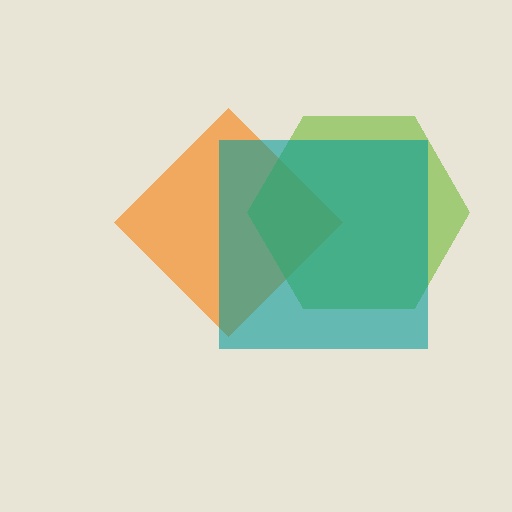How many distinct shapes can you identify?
There are 3 distinct shapes: an orange diamond, a lime hexagon, a teal square.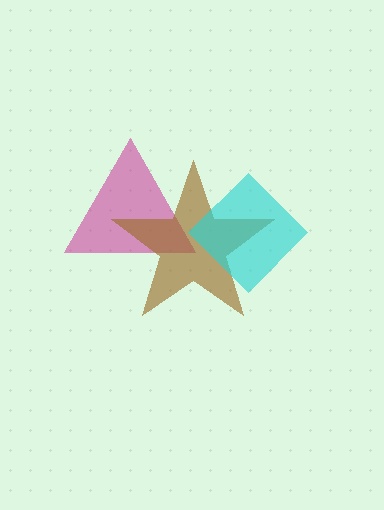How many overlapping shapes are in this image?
There are 3 overlapping shapes in the image.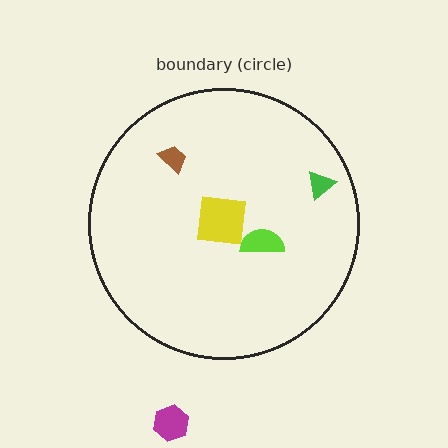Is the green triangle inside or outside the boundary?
Inside.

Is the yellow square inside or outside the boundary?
Inside.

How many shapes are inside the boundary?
4 inside, 1 outside.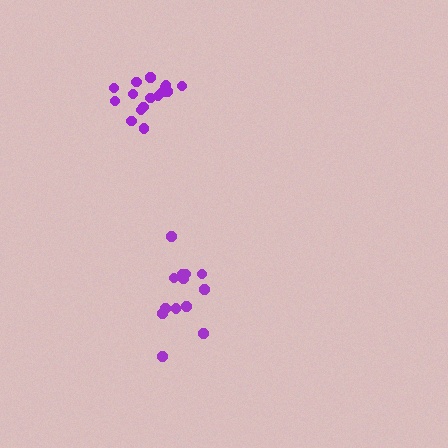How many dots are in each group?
Group 1: 13 dots, Group 2: 16 dots (29 total).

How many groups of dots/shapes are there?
There are 2 groups.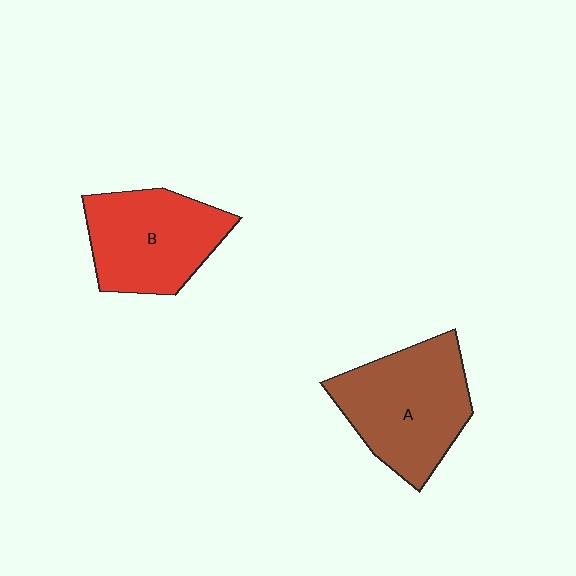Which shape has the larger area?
Shape A (brown).